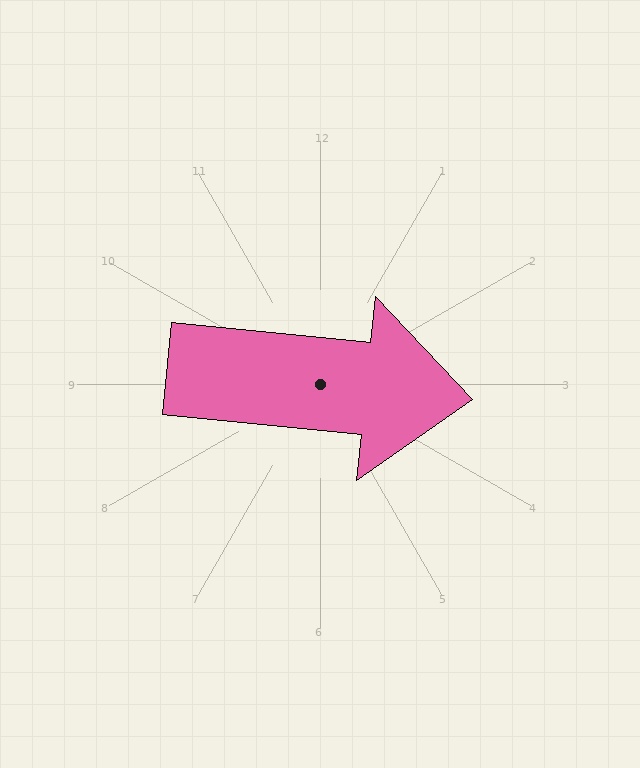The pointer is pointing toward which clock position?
Roughly 3 o'clock.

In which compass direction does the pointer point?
East.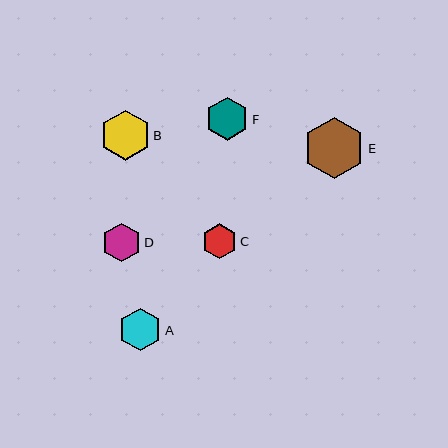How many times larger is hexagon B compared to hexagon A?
Hexagon B is approximately 1.2 times the size of hexagon A.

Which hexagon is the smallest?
Hexagon C is the smallest with a size of approximately 35 pixels.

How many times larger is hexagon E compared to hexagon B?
Hexagon E is approximately 1.2 times the size of hexagon B.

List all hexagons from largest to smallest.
From largest to smallest: E, B, F, A, D, C.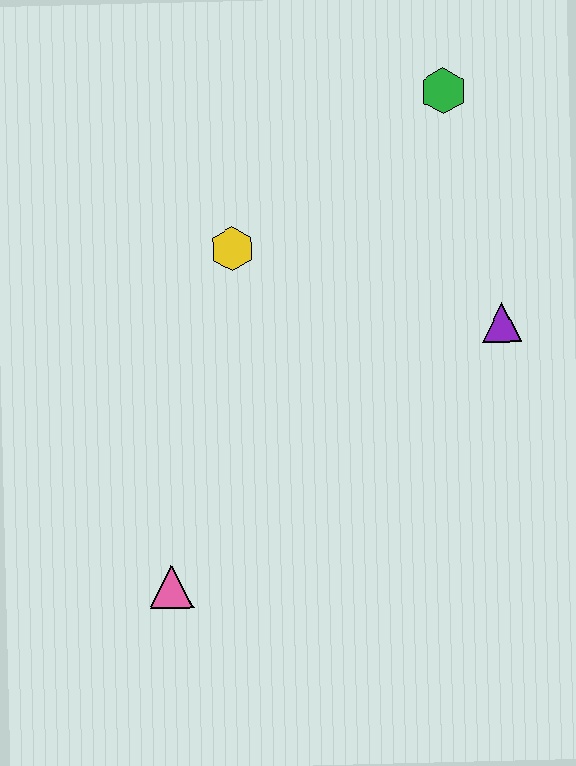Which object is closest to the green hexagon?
The purple triangle is closest to the green hexagon.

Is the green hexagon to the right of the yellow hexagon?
Yes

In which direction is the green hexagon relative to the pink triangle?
The green hexagon is above the pink triangle.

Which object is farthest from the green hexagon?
The pink triangle is farthest from the green hexagon.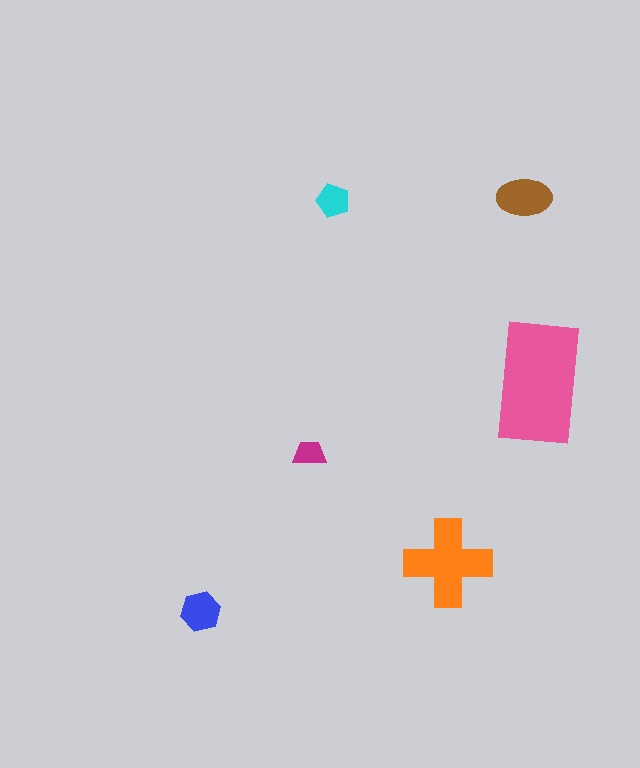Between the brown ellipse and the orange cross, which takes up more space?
The orange cross.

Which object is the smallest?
The magenta trapezoid.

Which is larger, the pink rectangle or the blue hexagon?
The pink rectangle.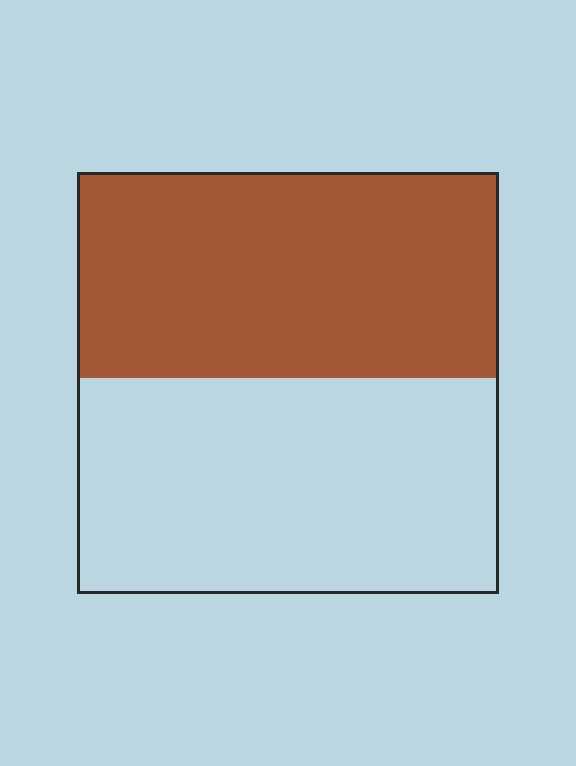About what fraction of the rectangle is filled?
About one half (1/2).